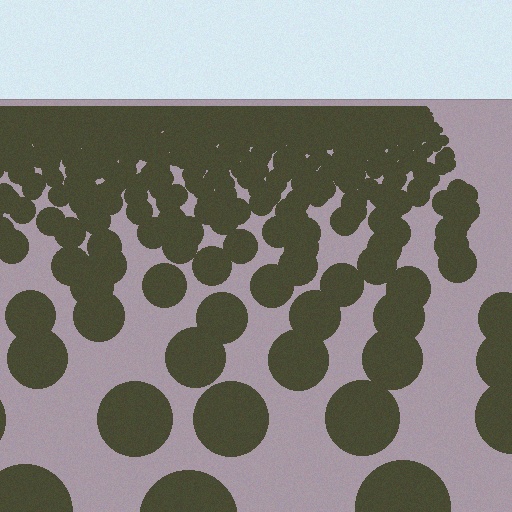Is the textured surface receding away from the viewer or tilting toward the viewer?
The surface is receding away from the viewer. Texture elements get smaller and denser toward the top.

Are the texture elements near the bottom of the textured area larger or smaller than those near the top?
Larger. Near the bottom, elements are closer to the viewer and appear at a bigger on-screen size.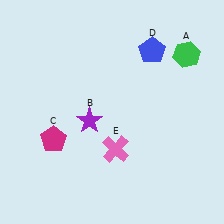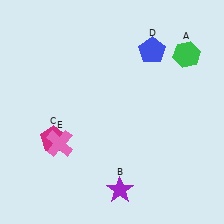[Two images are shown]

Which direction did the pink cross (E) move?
The pink cross (E) moved left.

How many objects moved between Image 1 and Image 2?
2 objects moved between the two images.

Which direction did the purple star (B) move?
The purple star (B) moved down.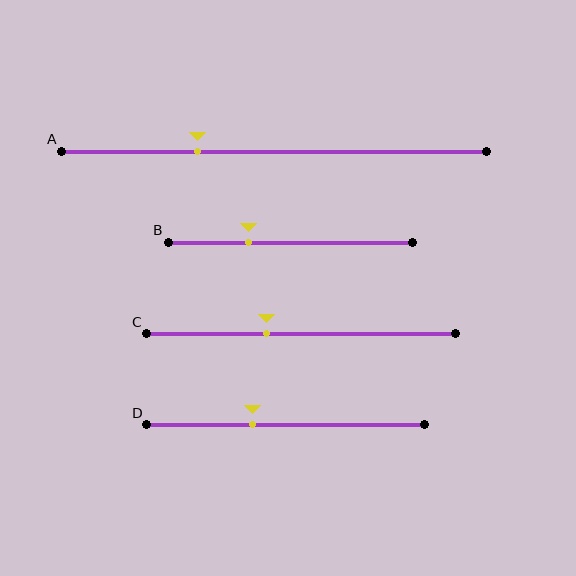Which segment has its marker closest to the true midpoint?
Segment C has its marker closest to the true midpoint.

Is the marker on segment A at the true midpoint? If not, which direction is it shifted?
No, the marker on segment A is shifted to the left by about 18% of the segment length.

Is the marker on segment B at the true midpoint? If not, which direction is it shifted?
No, the marker on segment B is shifted to the left by about 17% of the segment length.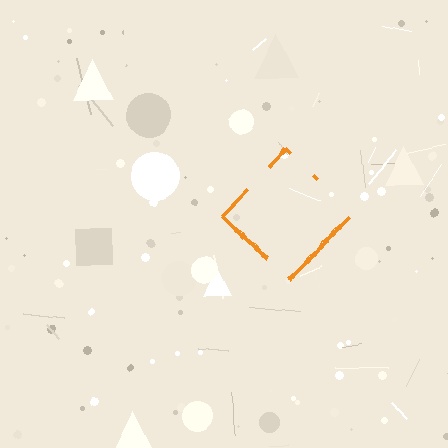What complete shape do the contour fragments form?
The contour fragments form a diamond.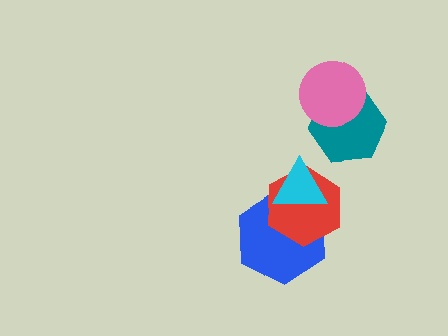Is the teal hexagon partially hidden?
Yes, it is partially covered by another shape.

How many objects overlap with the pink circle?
1 object overlaps with the pink circle.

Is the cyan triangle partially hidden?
No, no other shape covers it.